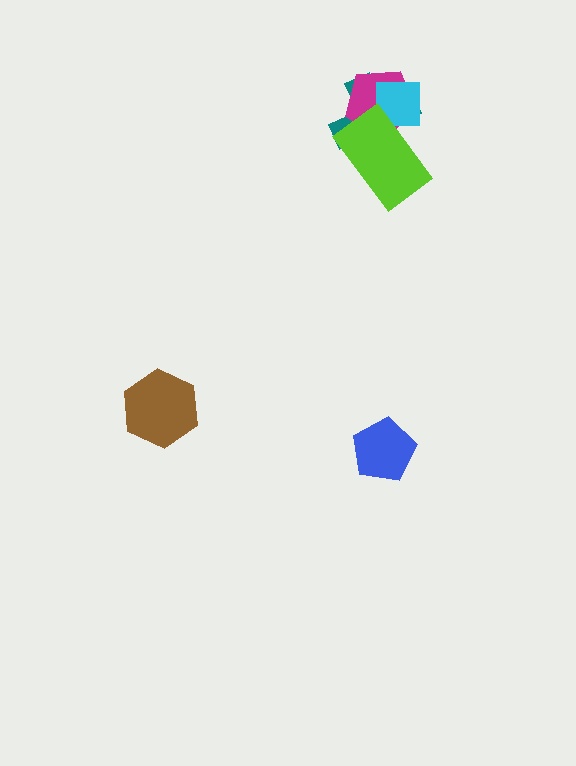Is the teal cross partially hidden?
Yes, it is partially covered by another shape.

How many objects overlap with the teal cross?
3 objects overlap with the teal cross.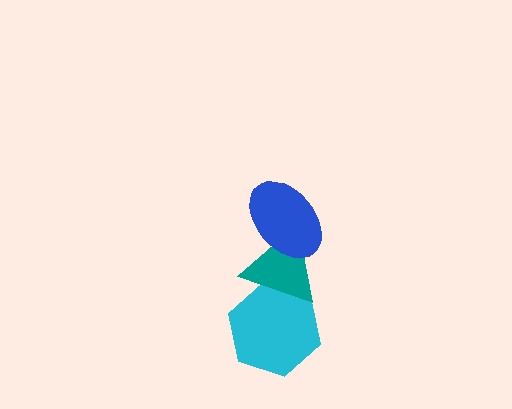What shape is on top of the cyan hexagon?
The teal triangle is on top of the cyan hexagon.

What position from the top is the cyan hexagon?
The cyan hexagon is 3rd from the top.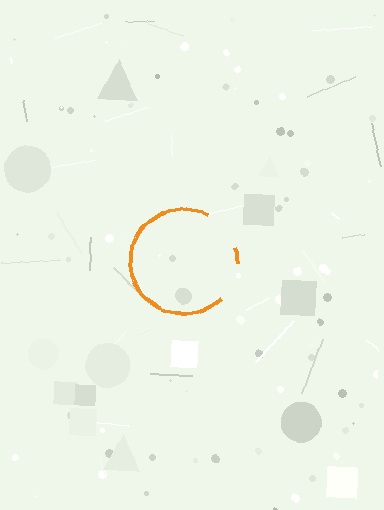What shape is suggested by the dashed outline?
The dashed outline suggests a circle.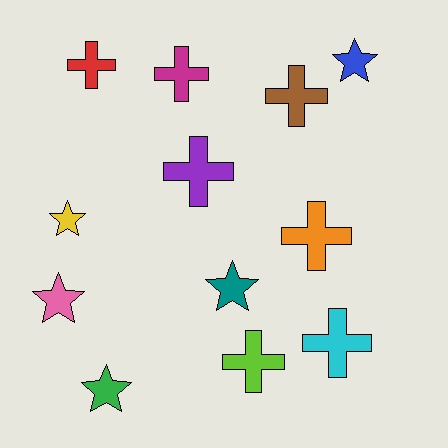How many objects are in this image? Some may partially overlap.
There are 12 objects.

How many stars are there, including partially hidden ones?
There are 5 stars.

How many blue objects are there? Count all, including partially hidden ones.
There is 1 blue object.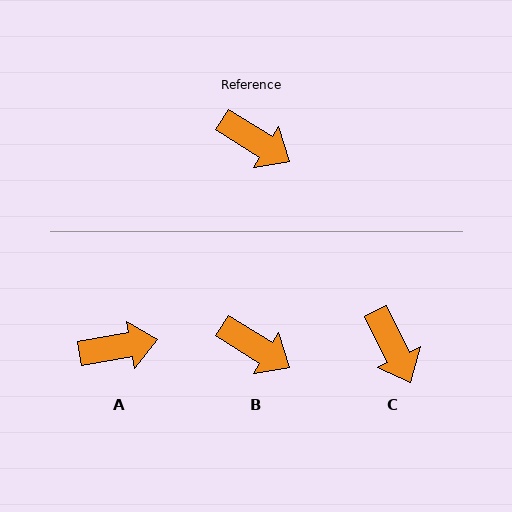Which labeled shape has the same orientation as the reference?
B.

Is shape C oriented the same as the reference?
No, it is off by about 32 degrees.